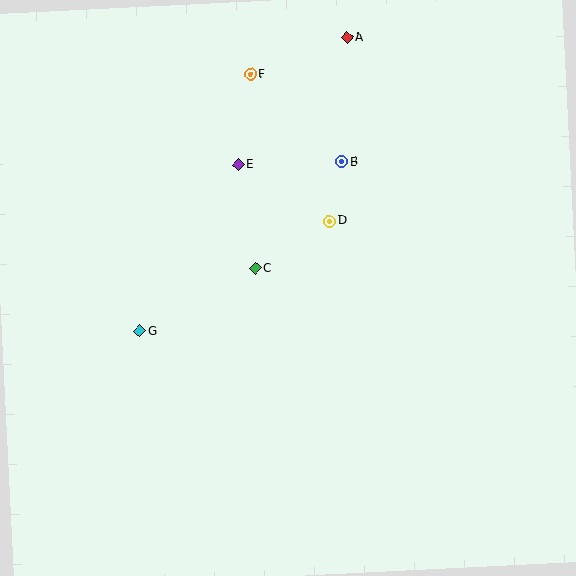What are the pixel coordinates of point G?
Point G is at (140, 331).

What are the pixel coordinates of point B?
Point B is at (341, 162).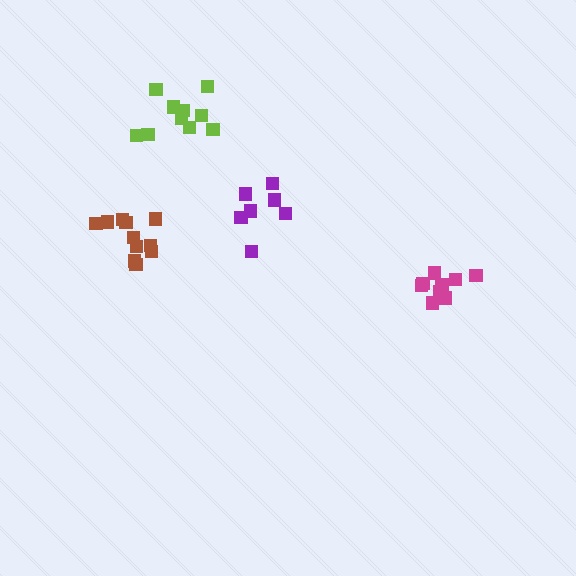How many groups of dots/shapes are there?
There are 4 groups.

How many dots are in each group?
Group 1: 9 dots, Group 2: 11 dots, Group 3: 7 dots, Group 4: 10 dots (37 total).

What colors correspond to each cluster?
The clusters are colored: magenta, brown, purple, lime.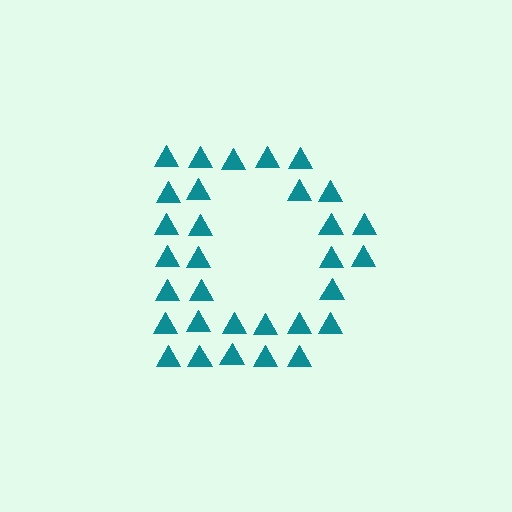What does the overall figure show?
The overall figure shows the letter D.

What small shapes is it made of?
It is made of small triangles.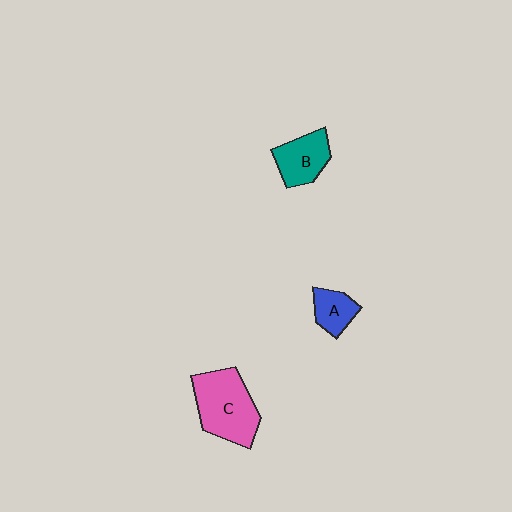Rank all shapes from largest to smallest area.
From largest to smallest: C (pink), B (teal), A (blue).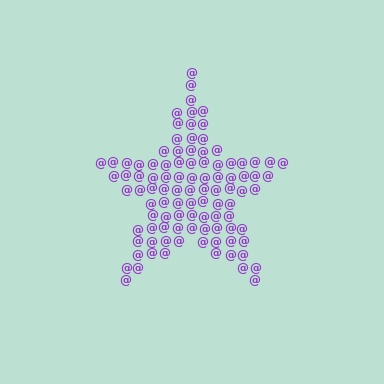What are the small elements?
The small elements are at signs.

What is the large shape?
The large shape is a star.